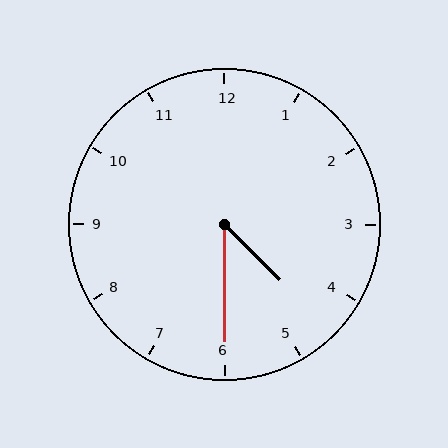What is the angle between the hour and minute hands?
Approximately 45 degrees.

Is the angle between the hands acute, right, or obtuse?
It is acute.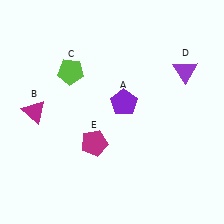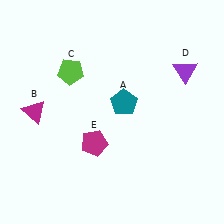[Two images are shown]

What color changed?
The pentagon (A) changed from purple in Image 1 to teal in Image 2.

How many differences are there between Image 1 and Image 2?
There is 1 difference between the two images.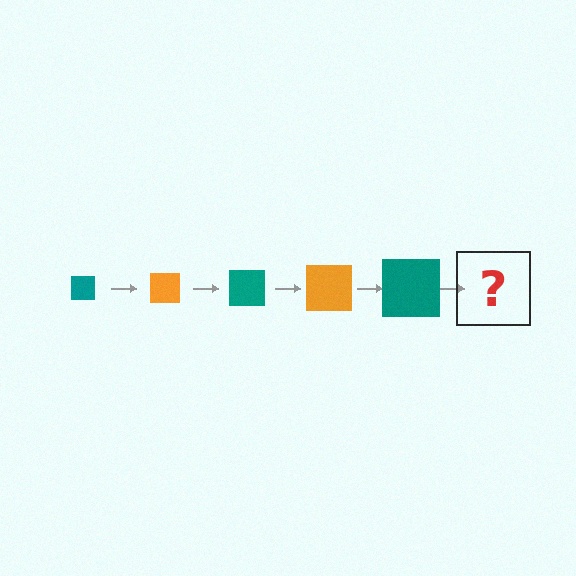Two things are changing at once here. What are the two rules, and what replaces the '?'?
The two rules are that the square grows larger each step and the color cycles through teal and orange. The '?' should be an orange square, larger than the previous one.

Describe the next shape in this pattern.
It should be an orange square, larger than the previous one.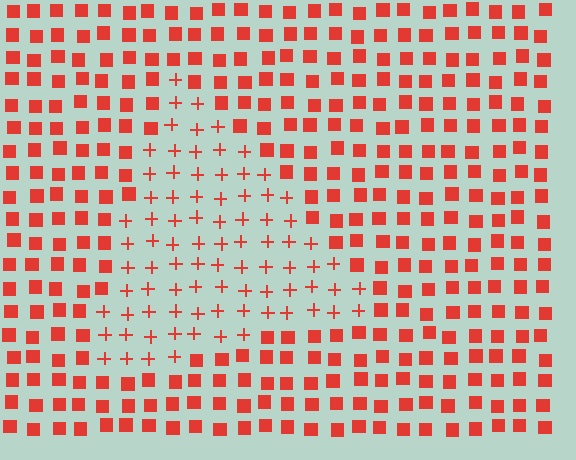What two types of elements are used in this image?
The image uses plus signs inside the triangle region and squares outside it.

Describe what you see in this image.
The image is filled with small red elements arranged in a uniform grid. A triangle-shaped region contains plus signs, while the surrounding area contains squares. The boundary is defined purely by the change in element shape.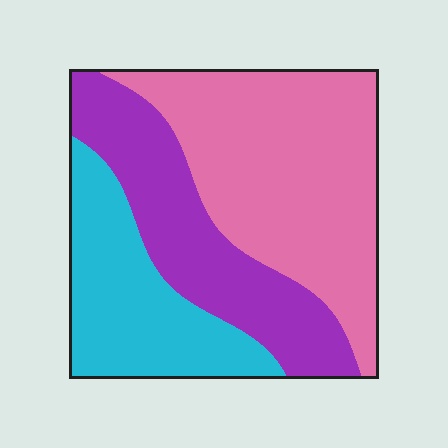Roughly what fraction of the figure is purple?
Purple takes up between a quarter and a half of the figure.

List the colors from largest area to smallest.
From largest to smallest: pink, purple, cyan.